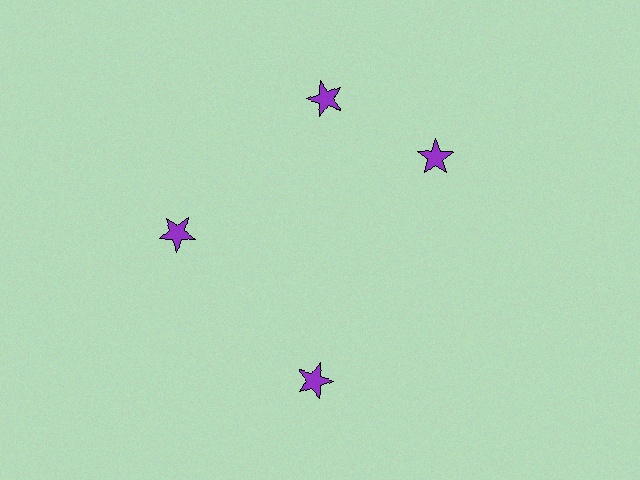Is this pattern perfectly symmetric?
No. The 4 purple stars are arranged in a ring, but one element near the 3 o'clock position is rotated out of alignment along the ring, breaking the 4-fold rotational symmetry.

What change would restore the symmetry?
The symmetry would be restored by rotating it back into even spacing with its neighbors so that all 4 stars sit at equal angles and equal distance from the center.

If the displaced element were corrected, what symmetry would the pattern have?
It would have 4-fold rotational symmetry — the pattern would map onto itself every 90 degrees.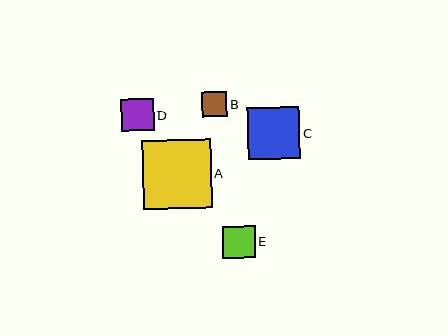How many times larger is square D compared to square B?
Square D is approximately 1.3 times the size of square B.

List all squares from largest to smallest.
From largest to smallest: A, C, E, D, B.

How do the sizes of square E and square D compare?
Square E and square D are approximately the same size.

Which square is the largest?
Square A is the largest with a size of approximately 69 pixels.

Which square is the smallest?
Square B is the smallest with a size of approximately 26 pixels.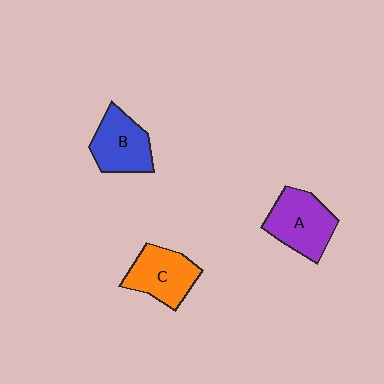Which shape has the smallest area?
Shape B (blue).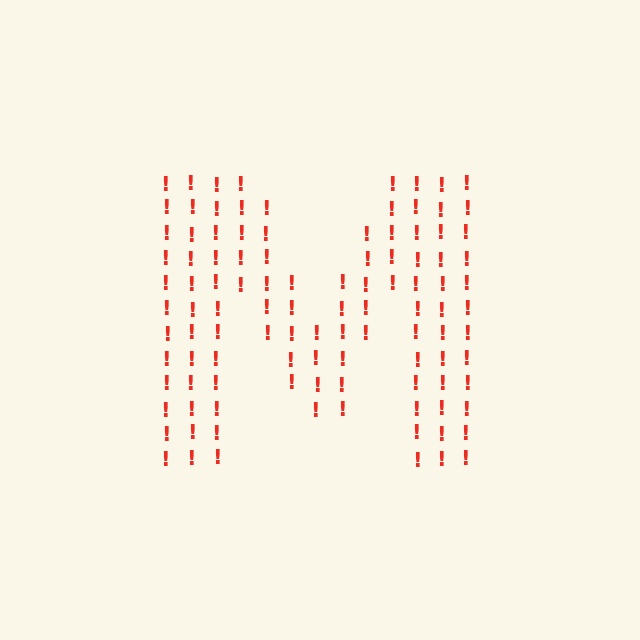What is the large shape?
The large shape is the letter M.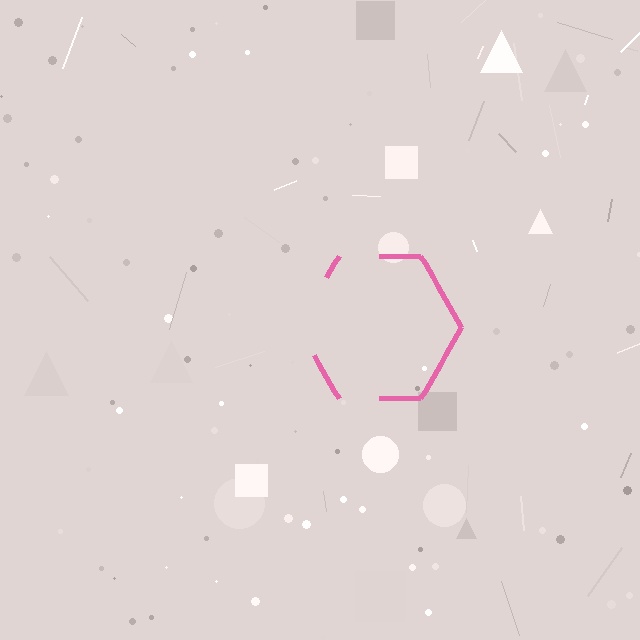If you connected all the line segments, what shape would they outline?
They would outline a hexagon.